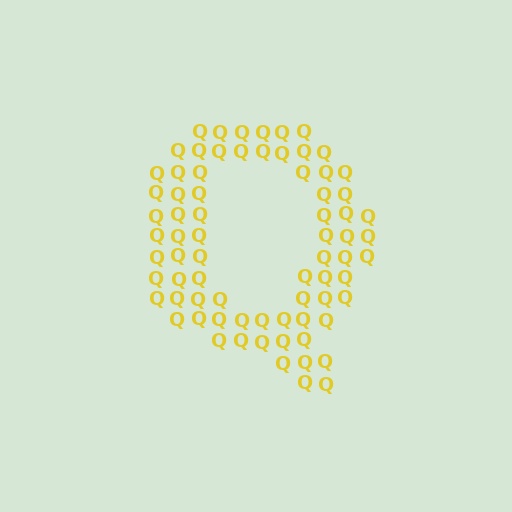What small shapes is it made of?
It is made of small letter Q's.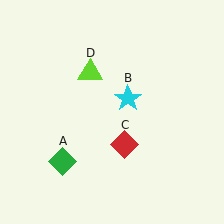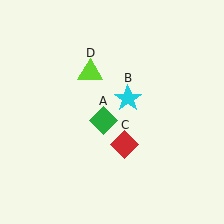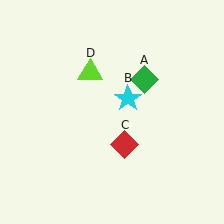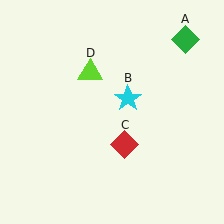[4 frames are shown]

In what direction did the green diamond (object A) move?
The green diamond (object A) moved up and to the right.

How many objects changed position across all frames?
1 object changed position: green diamond (object A).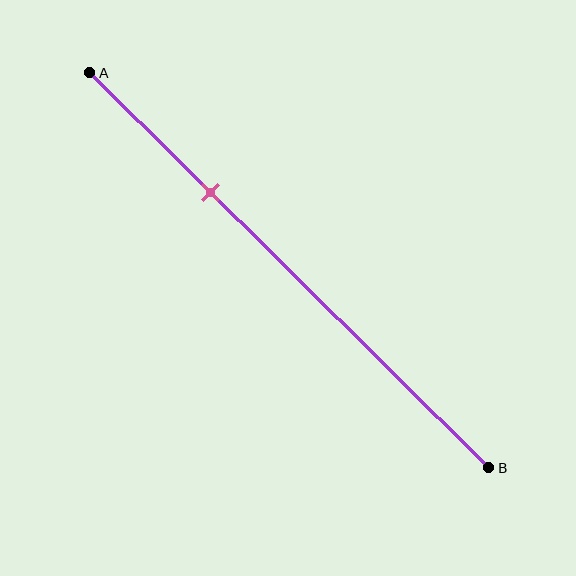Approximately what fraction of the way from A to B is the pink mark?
The pink mark is approximately 30% of the way from A to B.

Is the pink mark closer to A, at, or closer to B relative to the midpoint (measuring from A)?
The pink mark is closer to point A than the midpoint of segment AB.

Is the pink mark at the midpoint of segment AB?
No, the mark is at about 30% from A, not at the 50% midpoint.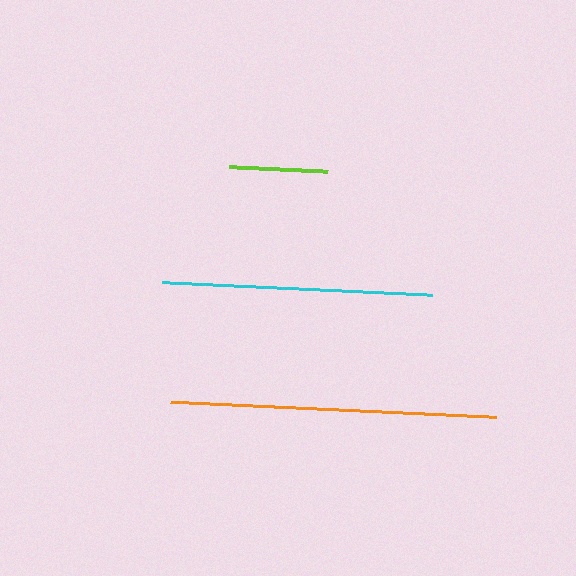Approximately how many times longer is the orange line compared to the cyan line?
The orange line is approximately 1.2 times the length of the cyan line.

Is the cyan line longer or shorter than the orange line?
The orange line is longer than the cyan line.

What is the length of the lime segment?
The lime segment is approximately 99 pixels long.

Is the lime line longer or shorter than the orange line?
The orange line is longer than the lime line.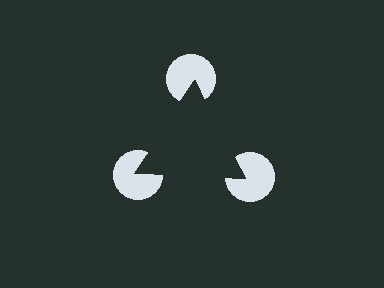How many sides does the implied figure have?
3 sides.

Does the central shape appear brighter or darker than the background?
It typically appears slightly darker than the background, even though no actual brightness change is drawn.